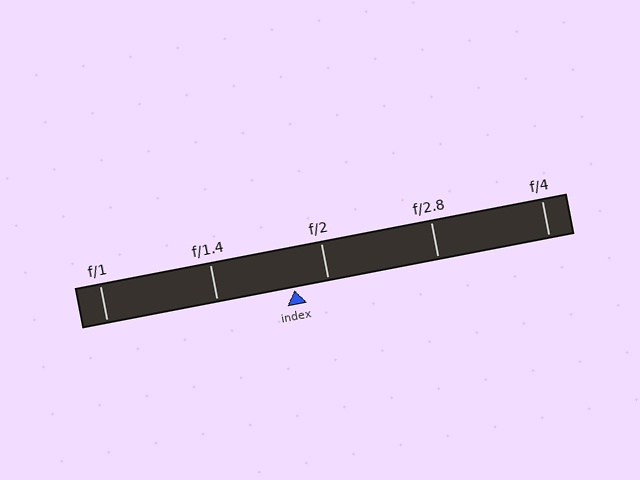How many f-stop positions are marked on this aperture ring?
There are 5 f-stop positions marked.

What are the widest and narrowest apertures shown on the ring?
The widest aperture shown is f/1 and the narrowest is f/4.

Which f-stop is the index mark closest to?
The index mark is closest to f/2.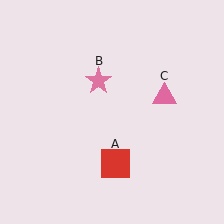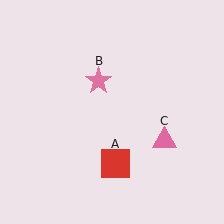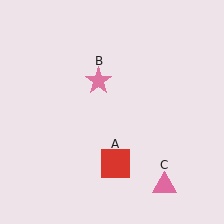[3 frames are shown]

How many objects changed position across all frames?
1 object changed position: pink triangle (object C).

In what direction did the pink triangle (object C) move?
The pink triangle (object C) moved down.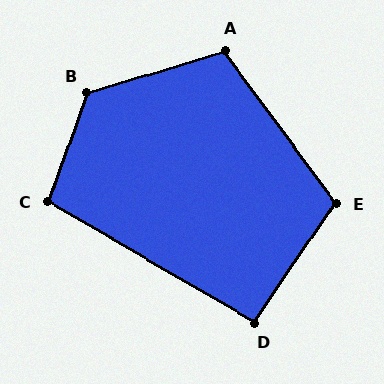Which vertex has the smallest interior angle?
D, at approximately 94 degrees.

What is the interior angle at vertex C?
Approximately 101 degrees (obtuse).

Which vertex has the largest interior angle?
B, at approximately 126 degrees.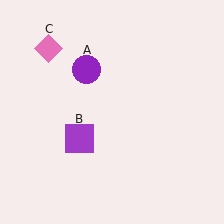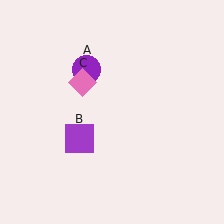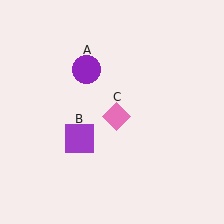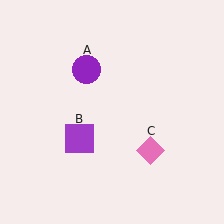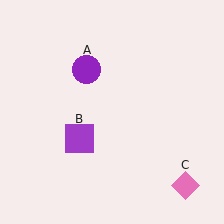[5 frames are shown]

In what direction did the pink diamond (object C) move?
The pink diamond (object C) moved down and to the right.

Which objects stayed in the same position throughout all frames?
Purple circle (object A) and purple square (object B) remained stationary.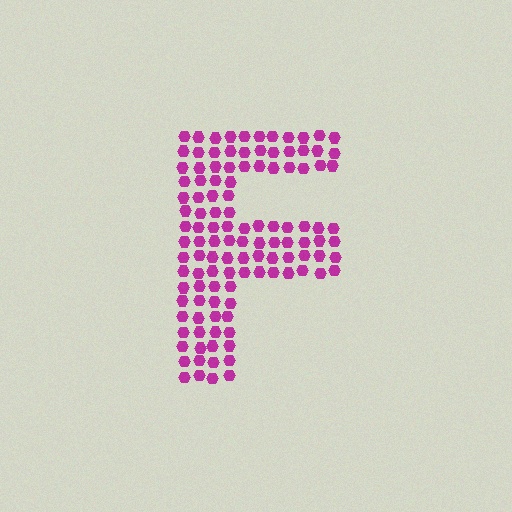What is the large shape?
The large shape is the letter F.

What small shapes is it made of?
It is made of small hexagons.